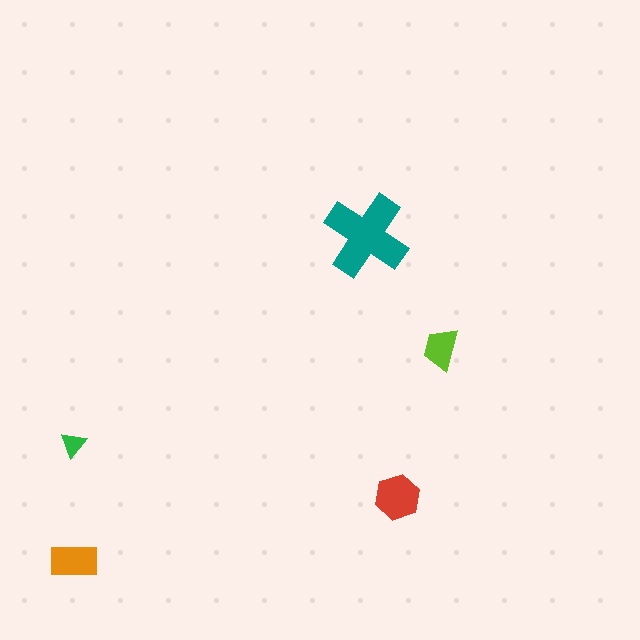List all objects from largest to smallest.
The teal cross, the red hexagon, the orange rectangle, the lime trapezoid, the green triangle.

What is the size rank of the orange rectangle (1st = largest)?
3rd.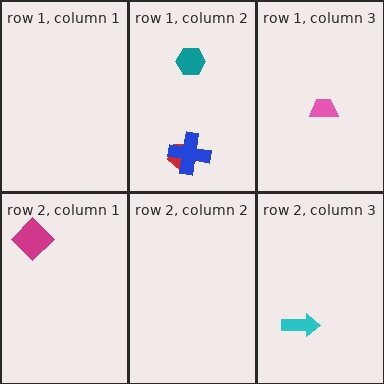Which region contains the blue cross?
The row 1, column 2 region.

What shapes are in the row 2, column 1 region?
The magenta diamond.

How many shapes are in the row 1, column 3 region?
1.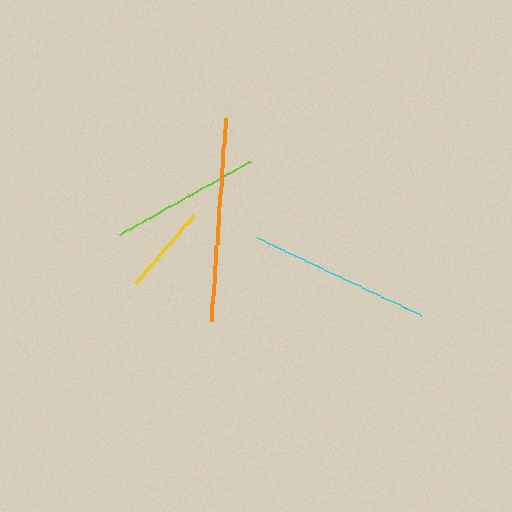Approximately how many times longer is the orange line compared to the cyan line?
The orange line is approximately 1.1 times the length of the cyan line.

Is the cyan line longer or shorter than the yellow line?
The cyan line is longer than the yellow line.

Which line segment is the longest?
The orange line is the longest at approximately 204 pixels.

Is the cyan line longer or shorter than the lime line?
The cyan line is longer than the lime line.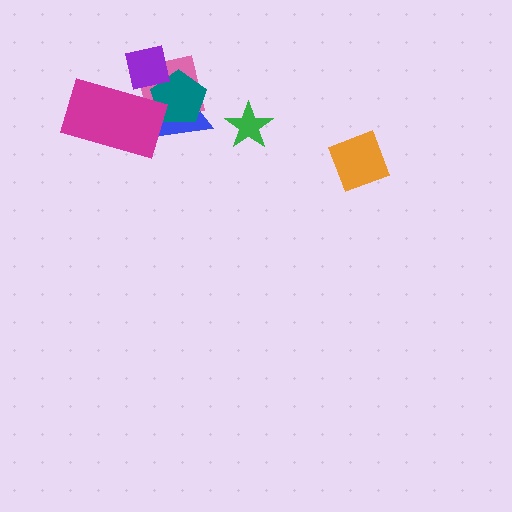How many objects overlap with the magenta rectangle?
4 objects overlap with the magenta rectangle.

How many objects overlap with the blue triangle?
4 objects overlap with the blue triangle.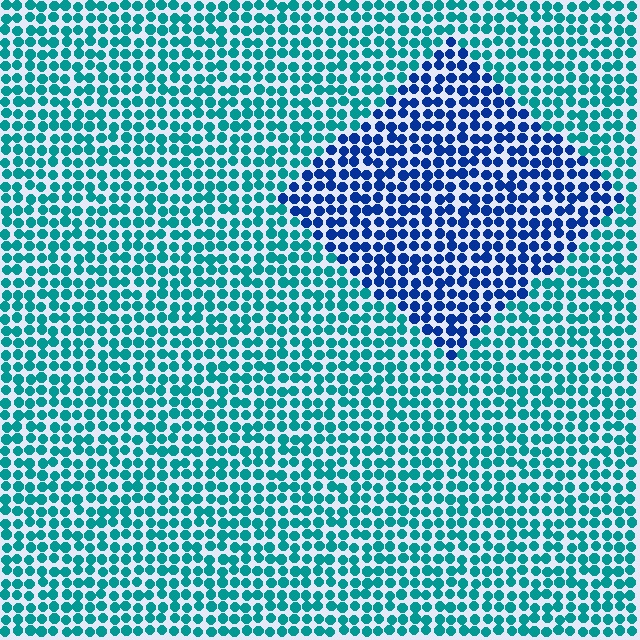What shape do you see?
I see a diamond.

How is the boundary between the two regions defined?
The boundary is defined purely by a slight shift in hue (about 45 degrees). Spacing, size, and orientation are identical on both sides.